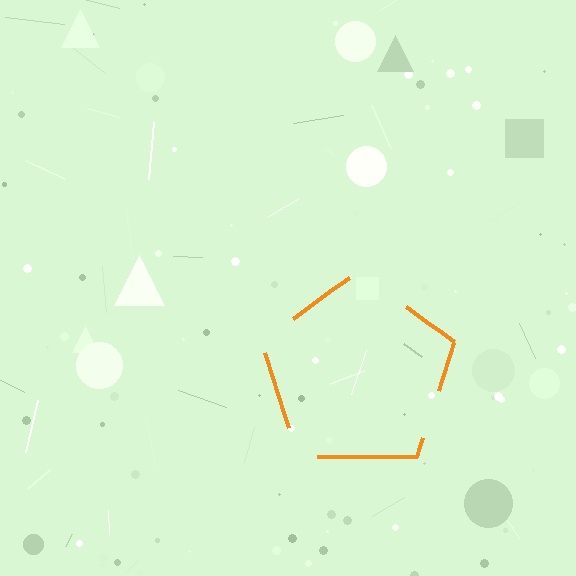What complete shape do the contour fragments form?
The contour fragments form a pentagon.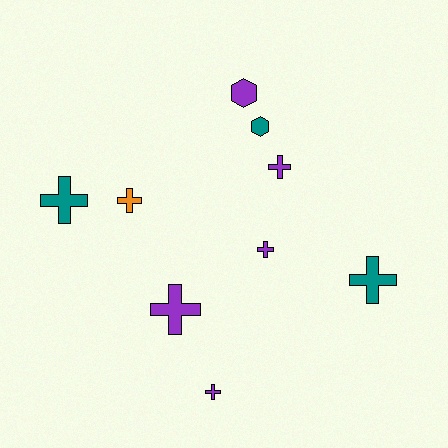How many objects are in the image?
There are 9 objects.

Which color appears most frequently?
Purple, with 5 objects.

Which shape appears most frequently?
Cross, with 7 objects.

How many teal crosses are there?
There are 2 teal crosses.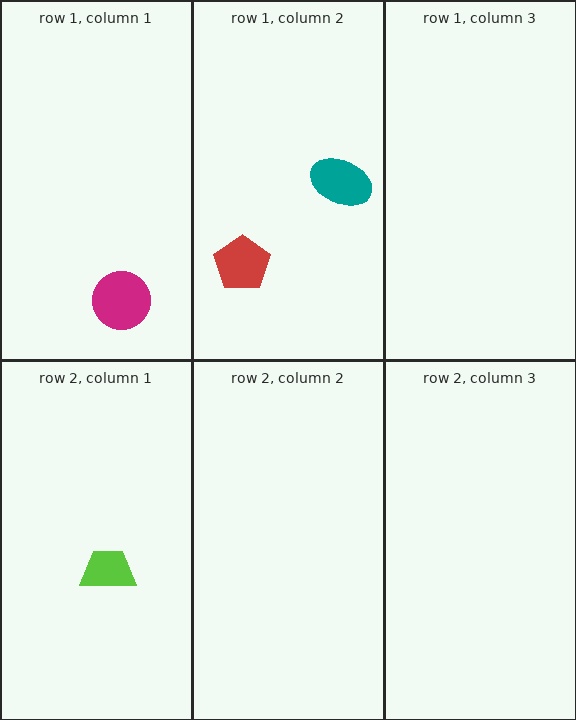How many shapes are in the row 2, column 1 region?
1.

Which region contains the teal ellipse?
The row 1, column 2 region.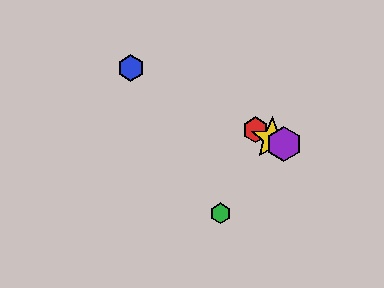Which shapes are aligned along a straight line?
The red hexagon, the blue hexagon, the yellow star, the purple hexagon are aligned along a straight line.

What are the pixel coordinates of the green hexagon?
The green hexagon is at (220, 213).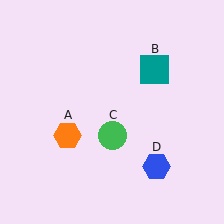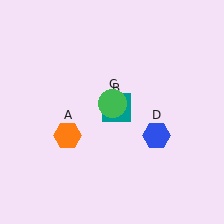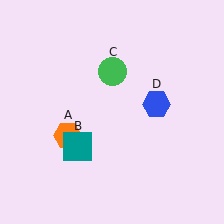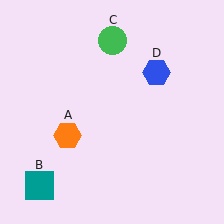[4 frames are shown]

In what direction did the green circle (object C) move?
The green circle (object C) moved up.